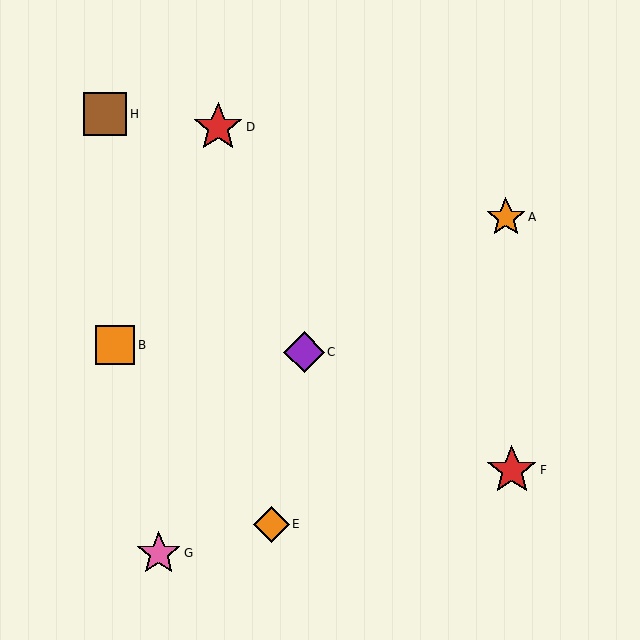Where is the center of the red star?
The center of the red star is at (512, 470).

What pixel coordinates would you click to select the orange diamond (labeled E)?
Click at (271, 524) to select the orange diamond E.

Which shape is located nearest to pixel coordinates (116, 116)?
The brown square (labeled H) at (105, 114) is nearest to that location.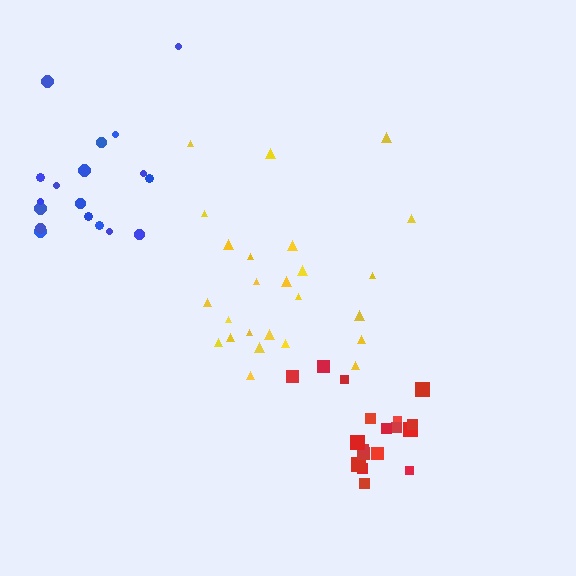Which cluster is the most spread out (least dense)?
Blue.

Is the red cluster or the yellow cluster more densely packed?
Red.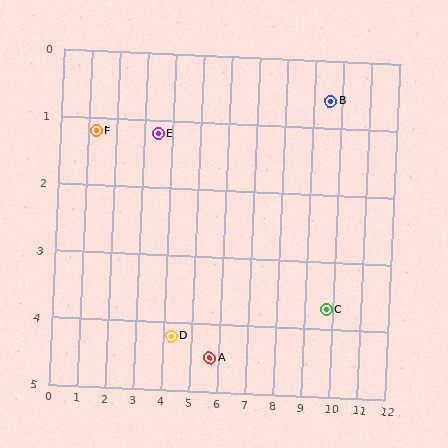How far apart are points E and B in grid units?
Points E and B are about 6.1 grid units apart.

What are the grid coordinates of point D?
Point D is at approximately (4.3, 4.2).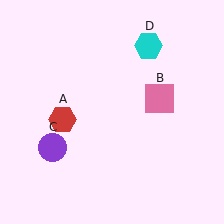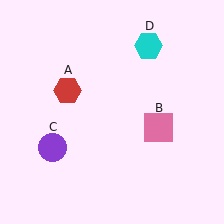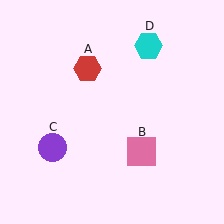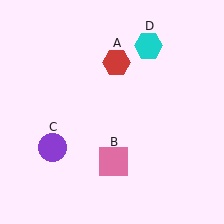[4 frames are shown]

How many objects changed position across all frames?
2 objects changed position: red hexagon (object A), pink square (object B).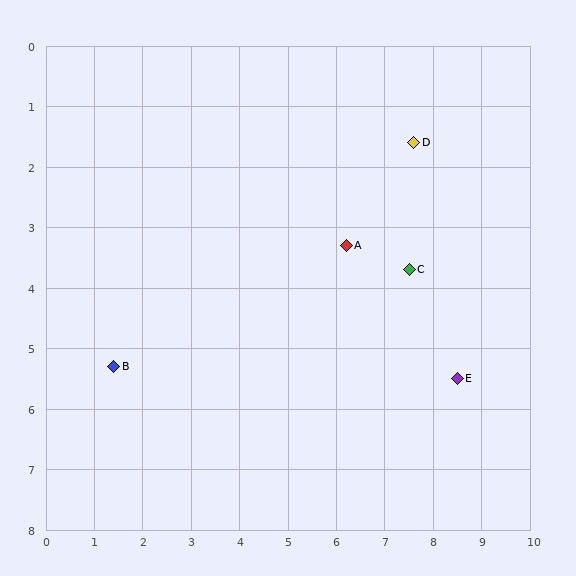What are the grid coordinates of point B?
Point B is at approximately (1.4, 5.3).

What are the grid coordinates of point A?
Point A is at approximately (6.2, 3.3).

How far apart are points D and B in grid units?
Points D and B are about 7.2 grid units apart.